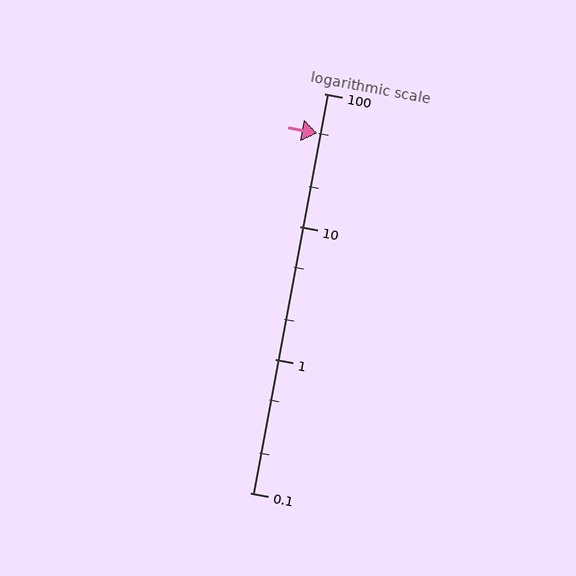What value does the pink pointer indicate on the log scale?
The pointer indicates approximately 50.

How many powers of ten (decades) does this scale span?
The scale spans 3 decades, from 0.1 to 100.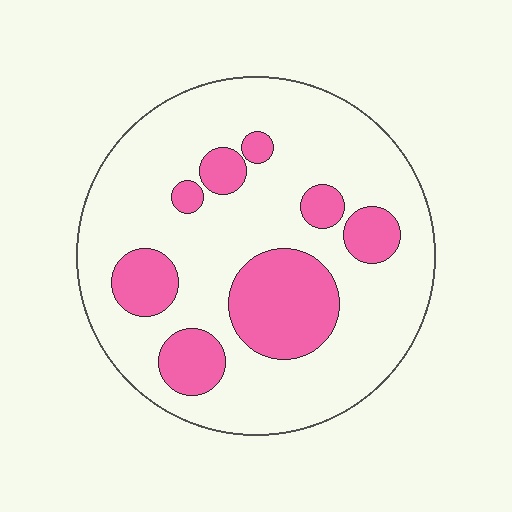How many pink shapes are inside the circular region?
8.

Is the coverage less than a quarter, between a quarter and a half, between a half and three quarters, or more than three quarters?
Less than a quarter.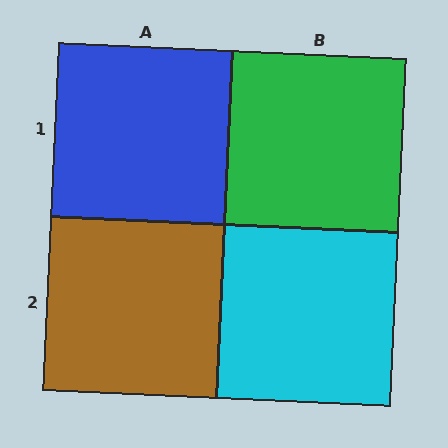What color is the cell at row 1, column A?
Blue.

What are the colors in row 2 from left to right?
Brown, cyan.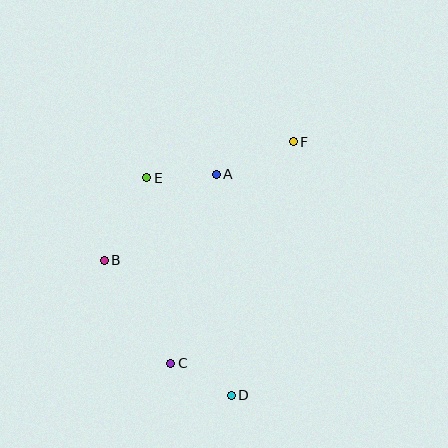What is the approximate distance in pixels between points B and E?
The distance between B and E is approximately 93 pixels.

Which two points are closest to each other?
Points C and D are closest to each other.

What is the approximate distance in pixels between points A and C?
The distance between A and C is approximately 195 pixels.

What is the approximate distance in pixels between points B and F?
The distance between B and F is approximately 223 pixels.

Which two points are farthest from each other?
Points D and F are farthest from each other.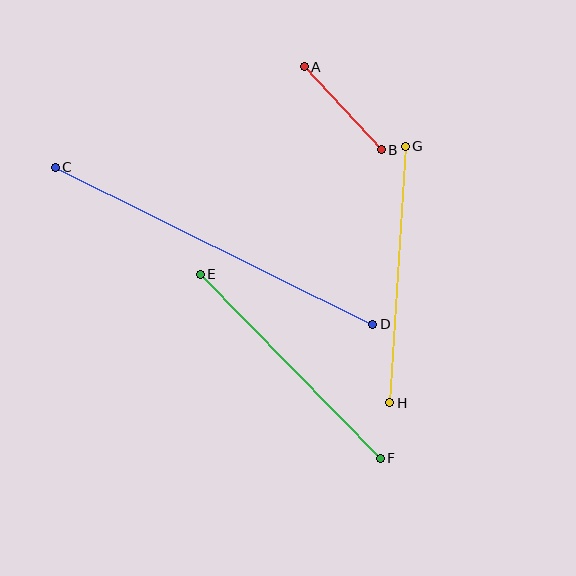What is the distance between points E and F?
The distance is approximately 257 pixels.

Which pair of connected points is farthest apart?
Points C and D are farthest apart.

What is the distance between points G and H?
The distance is approximately 257 pixels.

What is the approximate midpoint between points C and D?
The midpoint is at approximately (214, 246) pixels.